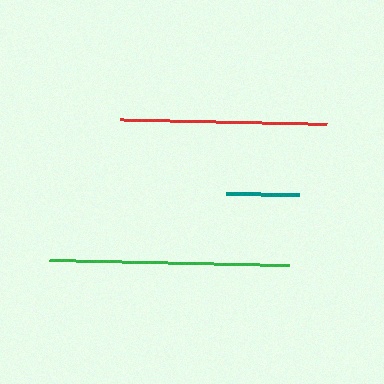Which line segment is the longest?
The green line is the longest at approximately 240 pixels.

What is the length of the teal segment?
The teal segment is approximately 73 pixels long.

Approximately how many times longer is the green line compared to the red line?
The green line is approximately 1.2 times the length of the red line.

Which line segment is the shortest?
The teal line is the shortest at approximately 73 pixels.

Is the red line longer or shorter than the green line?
The green line is longer than the red line.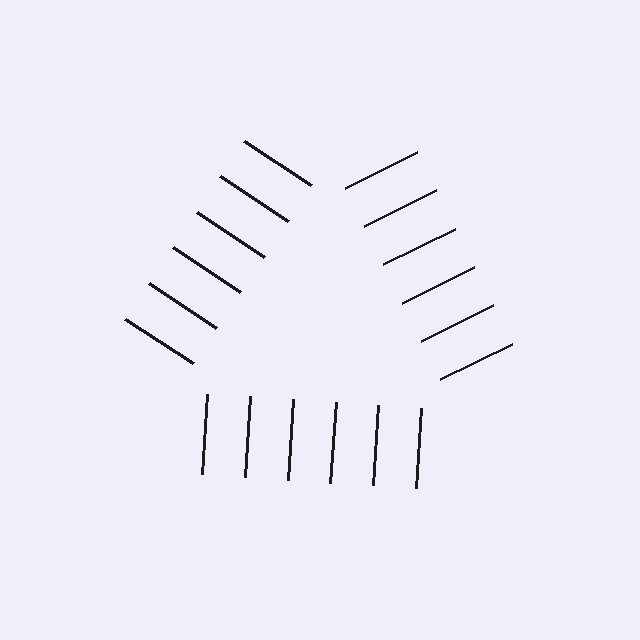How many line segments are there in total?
18 — 6 along each of the 3 edges.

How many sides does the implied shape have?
3 sides — the line-ends trace a triangle.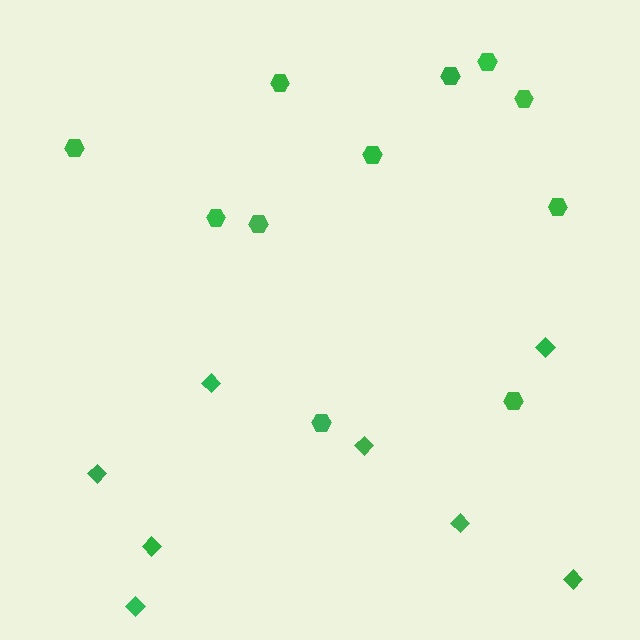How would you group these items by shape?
There are 2 groups: one group of hexagons (11) and one group of diamonds (8).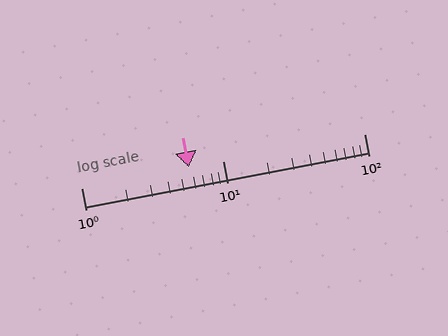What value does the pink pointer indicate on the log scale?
The pointer indicates approximately 5.8.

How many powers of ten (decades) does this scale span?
The scale spans 2 decades, from 1 to 100.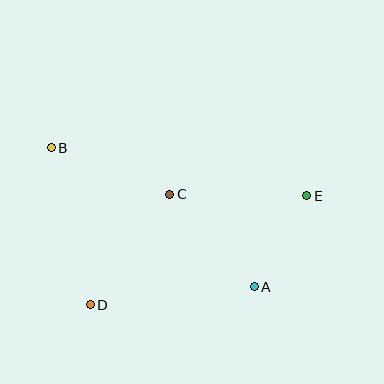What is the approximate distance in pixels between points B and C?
The distance between B and C is approximately 127 pixels.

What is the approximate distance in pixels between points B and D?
The distance between B and D is approximately 162 pixels.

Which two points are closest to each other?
Points A and E are closest to each other.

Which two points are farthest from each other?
Points B and E are farthest from each other.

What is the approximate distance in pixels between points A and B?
The distance between A and B is approximately 246 pixels.